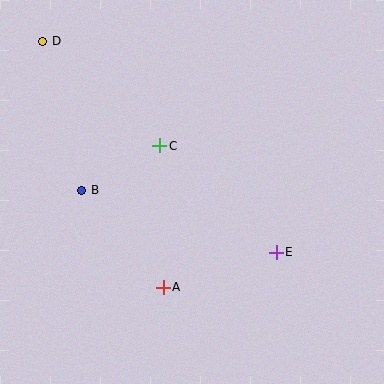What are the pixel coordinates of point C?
Point C is at (160, 146).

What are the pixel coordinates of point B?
Point B is at (82, 190).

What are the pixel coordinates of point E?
Point E is at (276, 252).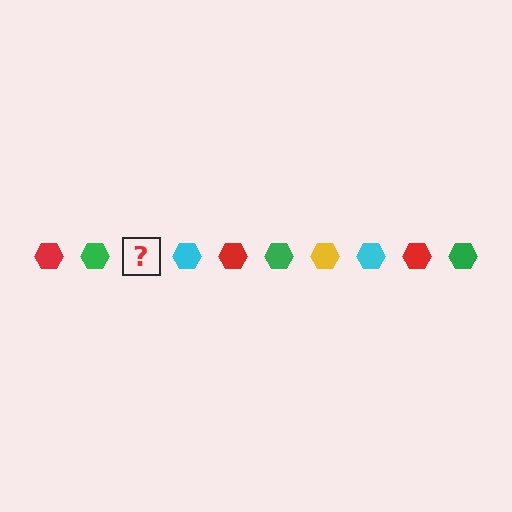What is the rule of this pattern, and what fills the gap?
The rule is that the pattern cycles through red, green, yellow, cyan hexagons. The gap should be filled with a yellow hexagon.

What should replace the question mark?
The question mark should be replaced with a yellow hexagon.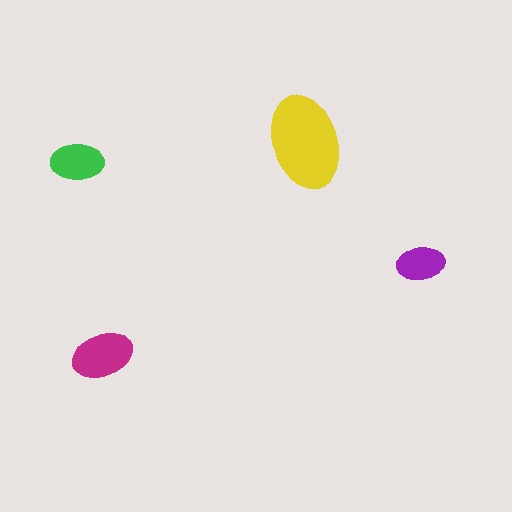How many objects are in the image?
There are 4 objects in the image.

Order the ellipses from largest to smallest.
the yellow one, the magenta one, the green one, the purple one.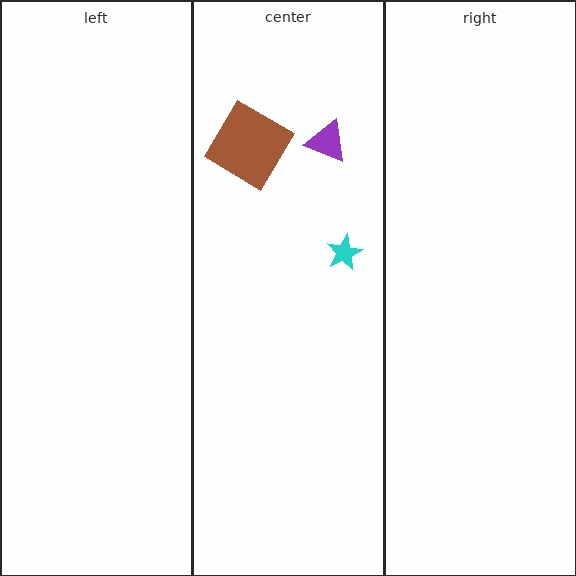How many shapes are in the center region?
3.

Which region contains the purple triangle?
The center region.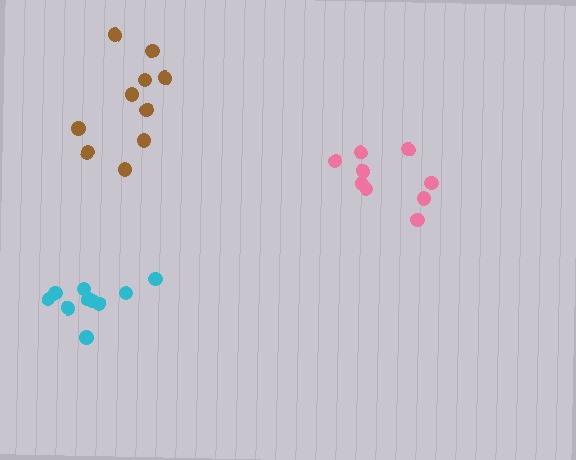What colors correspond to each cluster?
The clusters are colored: pink, cyan, brown.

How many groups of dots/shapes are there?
There are 3 groups.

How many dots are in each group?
Group 1: 9 dots, Group 2: 10 dots, Group 3: 10 dots (29 total).